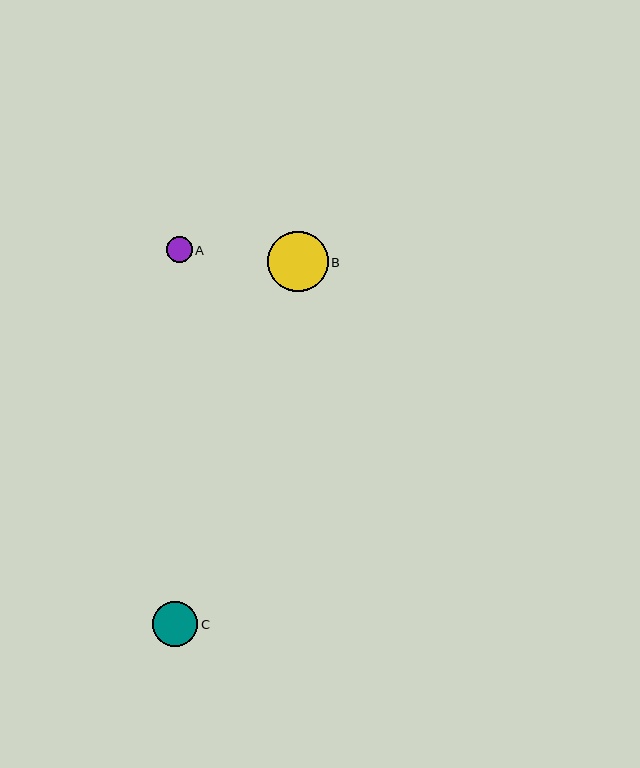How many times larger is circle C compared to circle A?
Circle C is approximately 1.8 times the size of circle A.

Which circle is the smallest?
Circle A is the smallest with a size of approximately 26 pixels.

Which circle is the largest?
Circle B is the largest with a size of approximately 60 pixels.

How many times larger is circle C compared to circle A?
Circle C is approximately 1.8 times the size of circle A.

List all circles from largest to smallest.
From largest to smallest: B, C, A.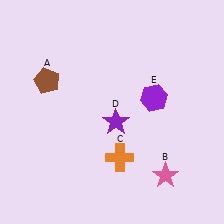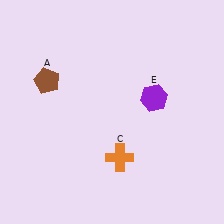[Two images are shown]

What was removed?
The pink star (B), the purple star (D) were removed in Image 2.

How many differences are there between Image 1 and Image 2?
There are 2 differences between the two images.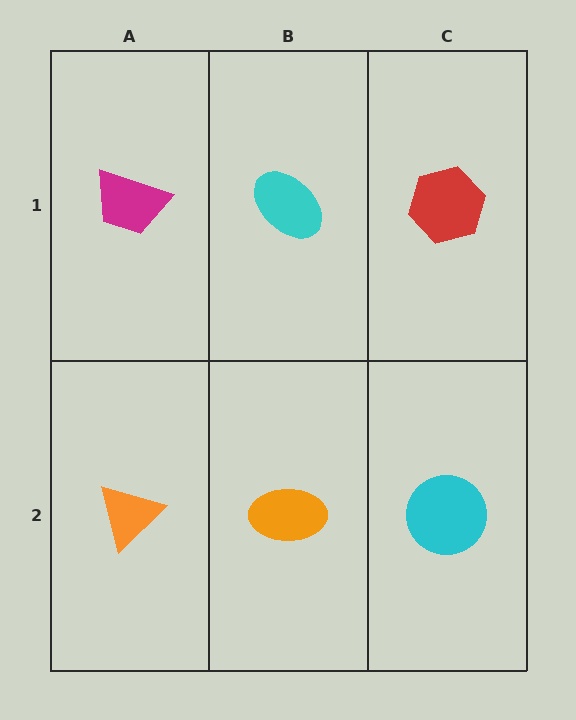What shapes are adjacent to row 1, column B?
An orange ellipse (row 2, column B), a magenta trapezoid (row 1, column A), a red hexagon (row 1, column C).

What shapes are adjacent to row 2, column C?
A red hexagon (row 1, column C), an orange ellipse (row 2, column B).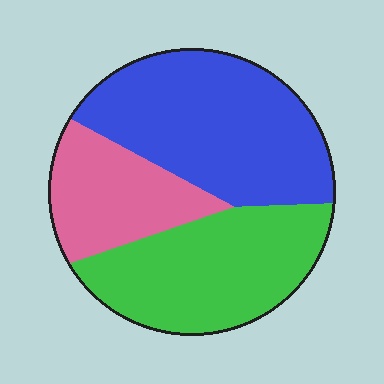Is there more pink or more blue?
Blue.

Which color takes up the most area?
Blue, at roughly 45%.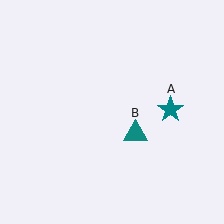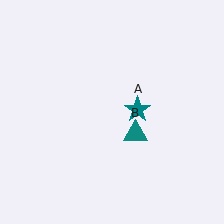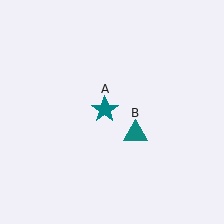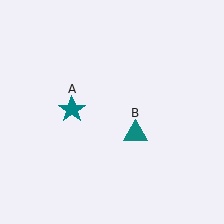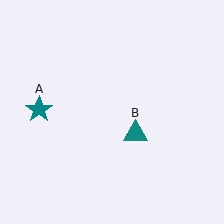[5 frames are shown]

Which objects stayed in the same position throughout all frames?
Teal triangle (object B) remained stationary.